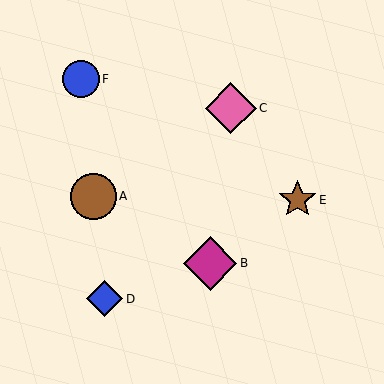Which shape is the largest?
The magenta diamond (labeled B) is the largest.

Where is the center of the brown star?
The center of the brown star is at (297, 200).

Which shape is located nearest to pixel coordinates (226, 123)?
The pink diamond (labeled C) at (231, 108) is nearest to that location.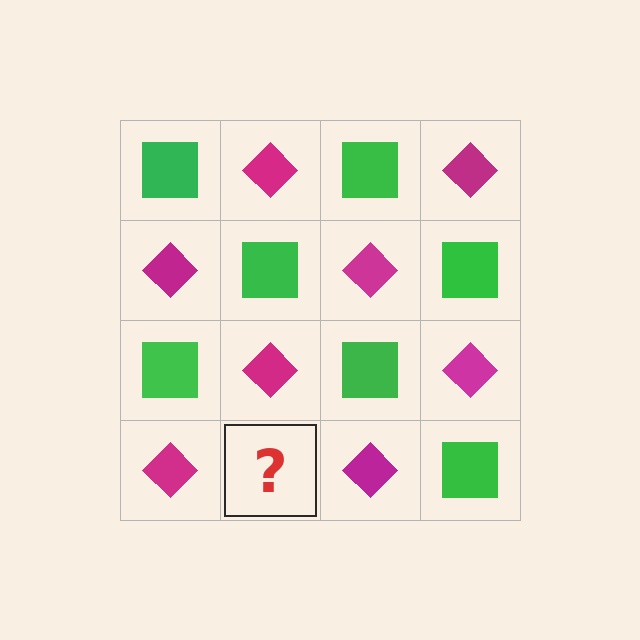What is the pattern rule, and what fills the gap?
The rule is that it alternates green square and magenta diamond in a checkerboard pattern. The gap should be filled with a green square.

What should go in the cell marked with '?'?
The missing cell should contain a green square.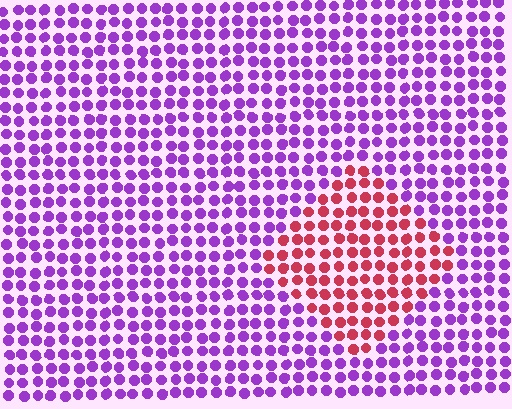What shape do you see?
I see a diamond.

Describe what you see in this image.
The image is filled with small purple elements in a uniform arrangement. A diamond-shaped region is visible where the elements are tinted to a slightly different hue, forming a subtle color boundary.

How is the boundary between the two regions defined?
The boundary is defined purely by a slight shift in hue (about 67 degrees). Spacing, size, and orientation are identical on both sides.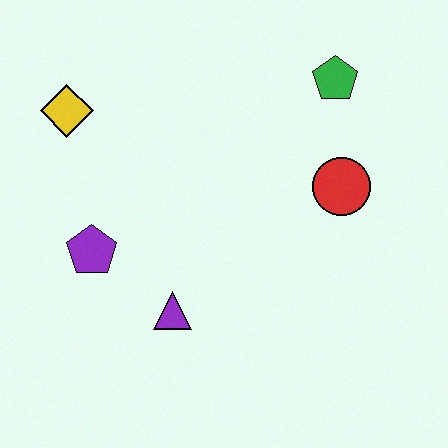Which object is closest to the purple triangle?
The purple pentagon is closest to the purple triangle.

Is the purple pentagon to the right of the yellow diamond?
Yes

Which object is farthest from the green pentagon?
The purple pentagon is farthest from the green pentagon.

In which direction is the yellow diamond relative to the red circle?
The yellow diamond is to the left of the red circle.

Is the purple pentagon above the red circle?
No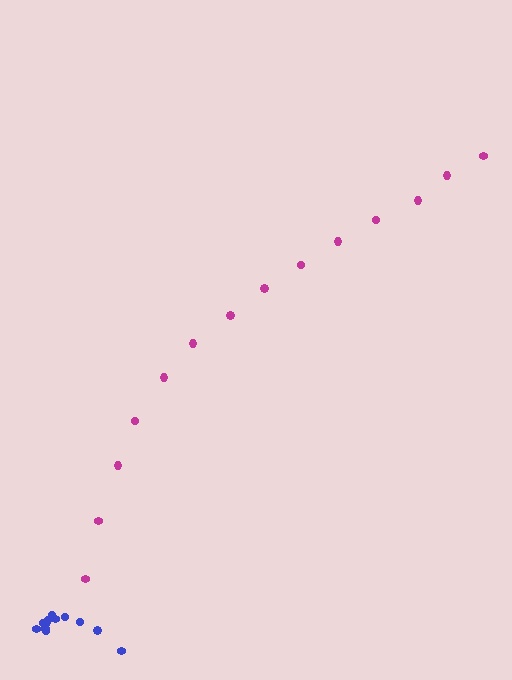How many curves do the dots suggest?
There are 2 distinct paths.